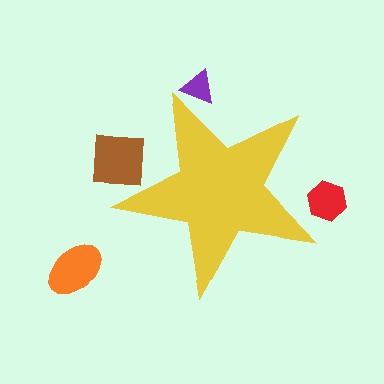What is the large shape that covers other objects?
A yellow star.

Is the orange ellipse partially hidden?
No, the orange ellipse is fully visible.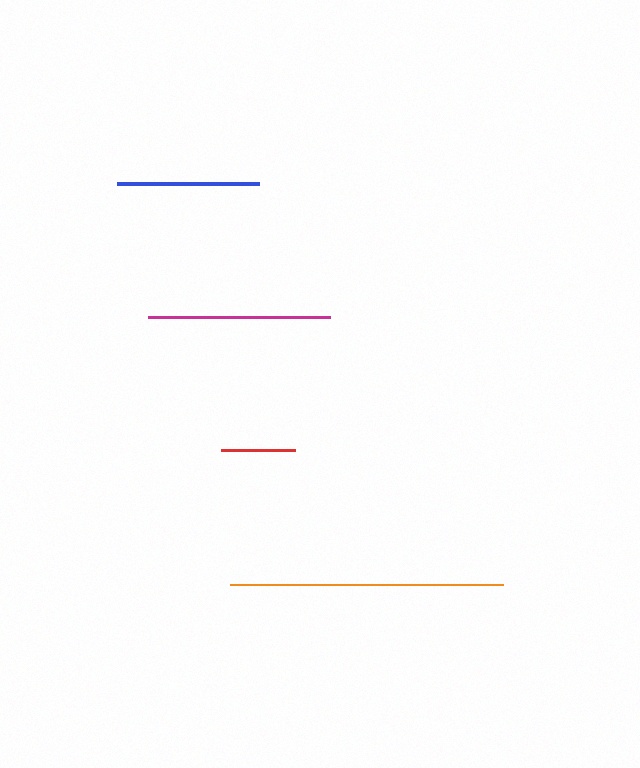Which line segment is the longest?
The orange line is the longest at approximately 273 pixels.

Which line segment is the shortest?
The red line is the shortest at approximately 74 pixels.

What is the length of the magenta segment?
The magenta segment is approximately 182 pixels long.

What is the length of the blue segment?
The blue segment is approximately 141 pixels long.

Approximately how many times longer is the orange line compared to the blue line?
The orange line is approximately 1.9 times the length of the blue line.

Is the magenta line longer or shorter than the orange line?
The orange line is longer than the magenta line.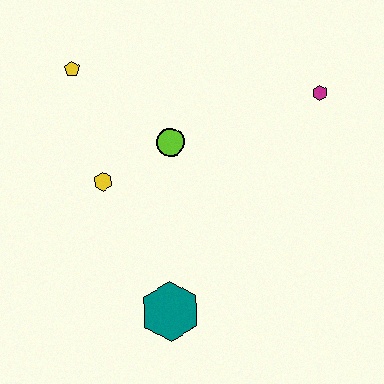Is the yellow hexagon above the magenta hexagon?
No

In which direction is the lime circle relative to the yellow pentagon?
The lime circle is to the right of the yellow pentagon.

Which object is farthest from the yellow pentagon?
The teal hexagon is farthest from the yellow pentagon.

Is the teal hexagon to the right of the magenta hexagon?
No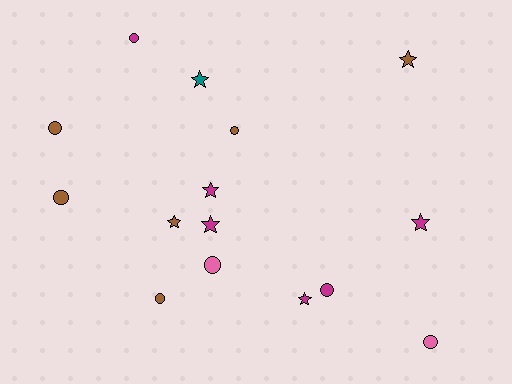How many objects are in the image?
There are 15 objects.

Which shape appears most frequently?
Circle, with 8 objects.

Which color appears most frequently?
Brown, with 6 objects.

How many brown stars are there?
There are 2 brown stars.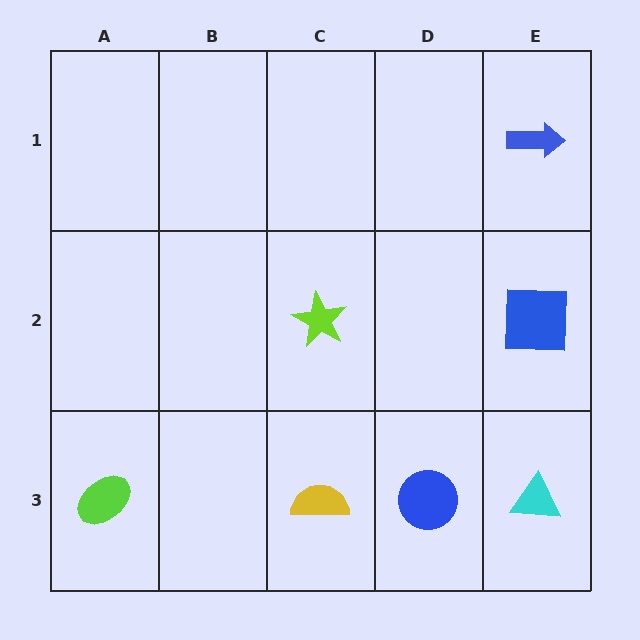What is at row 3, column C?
A yellow semicircle.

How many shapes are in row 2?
2 shapes.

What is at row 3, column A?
A lime ellipse.